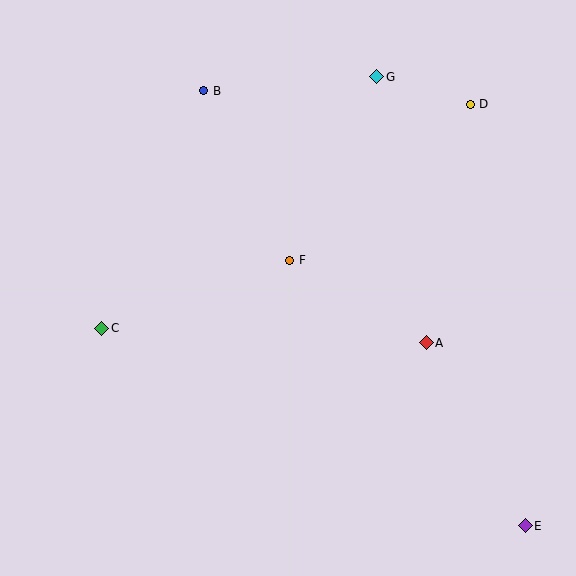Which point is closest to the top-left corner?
Point B is closest to the top-left corner.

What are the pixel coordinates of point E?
Point E is at (525, 526).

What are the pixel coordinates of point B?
Point B is at (204, 91).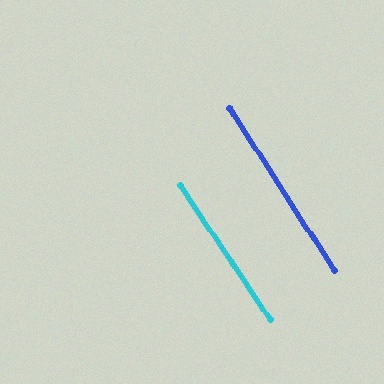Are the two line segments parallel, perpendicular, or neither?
Parallel — their directions differ by only 0.9°.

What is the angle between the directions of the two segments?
Approximately 1 degree.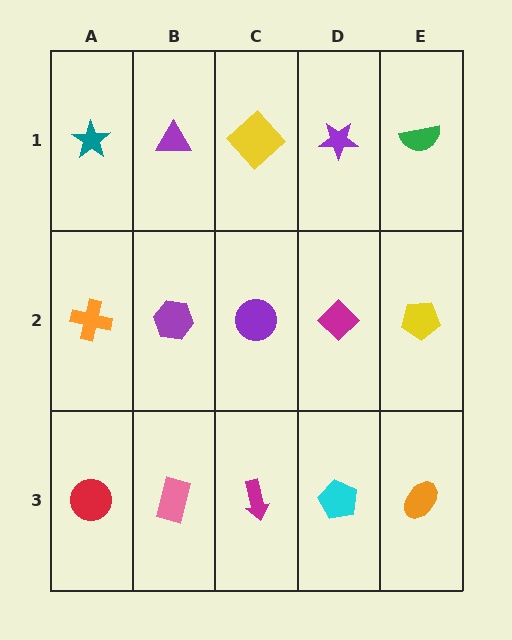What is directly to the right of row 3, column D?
An orange ellipse.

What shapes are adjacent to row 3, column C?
A purple circle (row 2, column C), a pink rectangle (row 3, column B), a cyan pentagon (row 3, column D).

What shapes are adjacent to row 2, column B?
A purple triangle (row 1, column B), a pink rectangle (row 3, column B), an orange cross (row 2, column A), a purple circle (row 2, column C).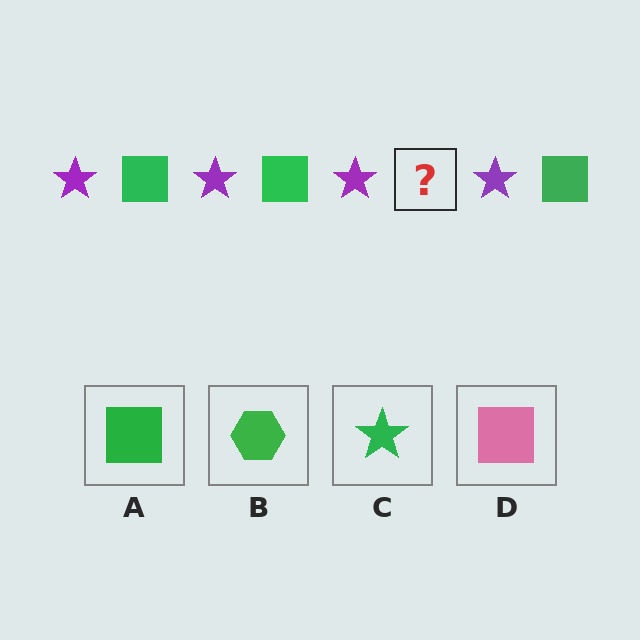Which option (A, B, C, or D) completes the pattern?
A.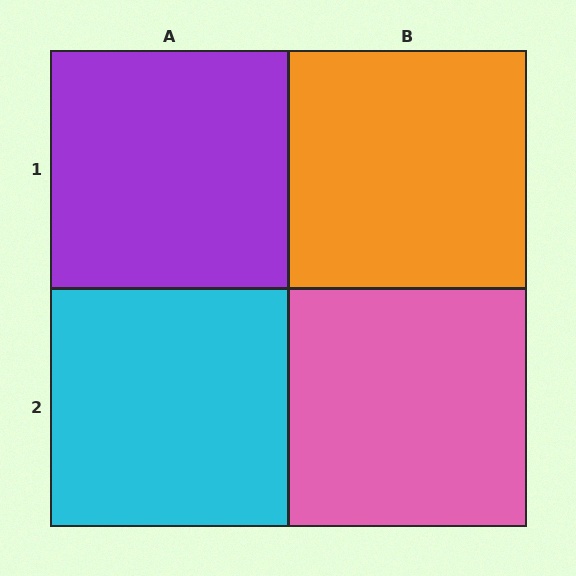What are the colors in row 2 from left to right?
Cyan, pink.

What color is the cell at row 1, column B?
Orange.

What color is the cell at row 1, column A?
Purple.